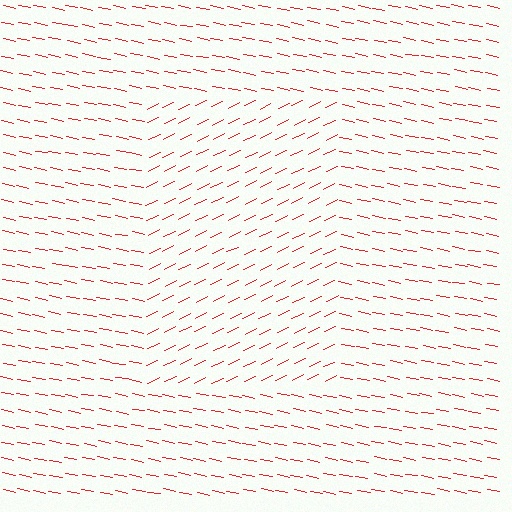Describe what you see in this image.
The image is filled with small red line segments. A rectangle region in the image has lines oriented differently from the surrounding lines, creating a visible texture boundary.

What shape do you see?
I see a rectangle.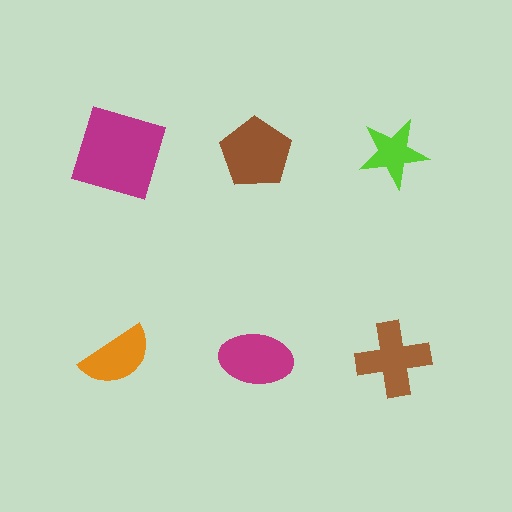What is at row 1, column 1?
A magenta square.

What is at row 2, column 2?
A magenta ellipse.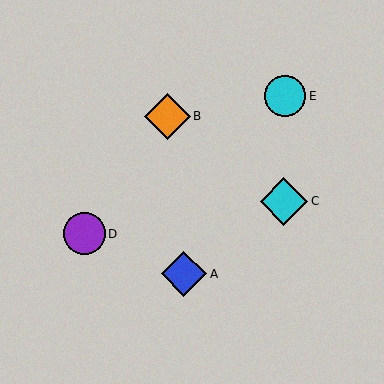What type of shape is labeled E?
Shape E is a cyan circle.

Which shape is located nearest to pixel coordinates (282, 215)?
The cyan diamond (labeled C) at (284, 201) is nearest to that location.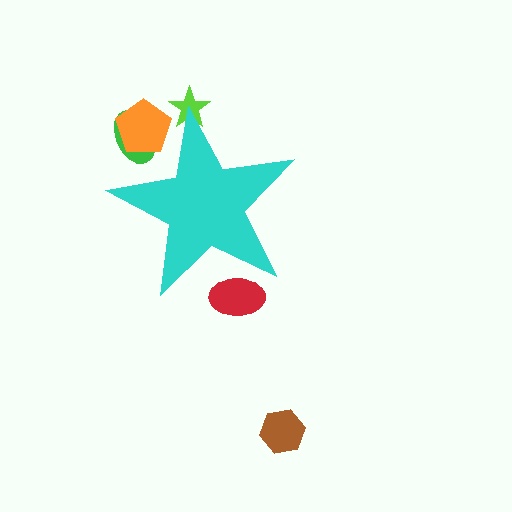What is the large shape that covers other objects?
A cyan star.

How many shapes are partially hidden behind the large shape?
4 shapes are partially hidden.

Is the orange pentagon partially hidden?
Yes, the orange pentagon is partially hidden behind the cyan star.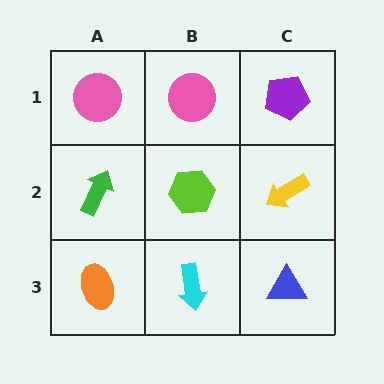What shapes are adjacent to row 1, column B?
A lime hexagon (row 2, column B), a pink circle (row 1, column A), a purple pentagon (row 1, column C).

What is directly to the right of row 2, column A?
A lime hexagon.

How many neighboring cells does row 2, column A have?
3.